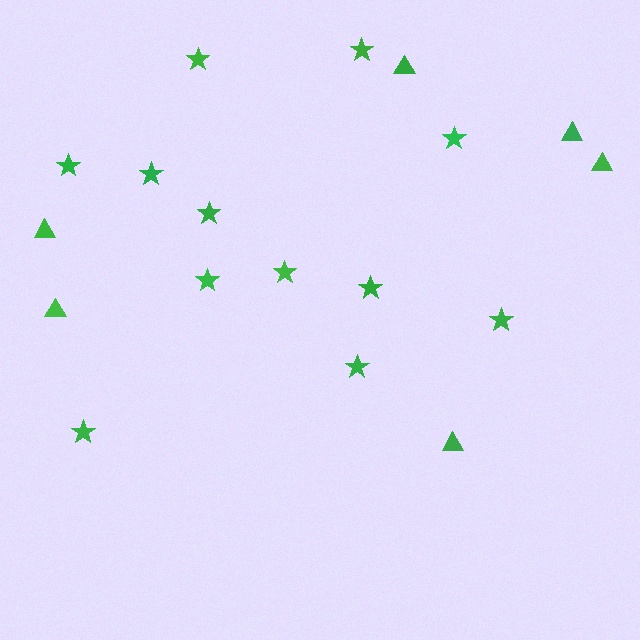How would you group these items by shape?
There are 2 groups: one group of stars (12) and one group of triangles (6).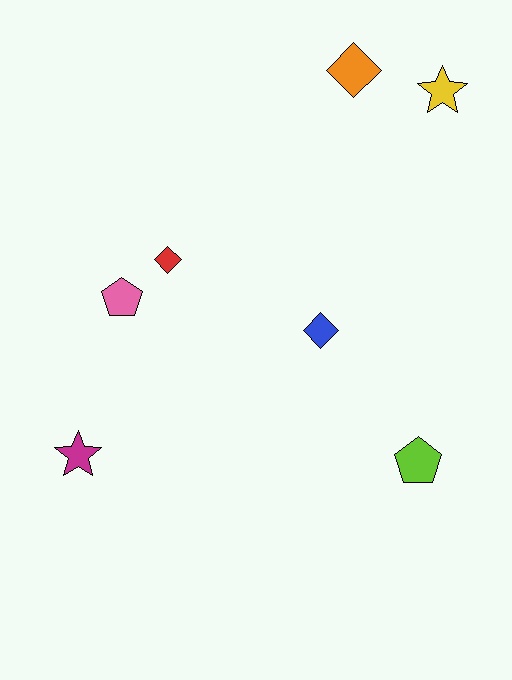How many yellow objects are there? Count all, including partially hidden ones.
There is 1 yellow object.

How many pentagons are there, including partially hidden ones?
There are 2 pentagons.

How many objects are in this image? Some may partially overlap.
There are 7 objects.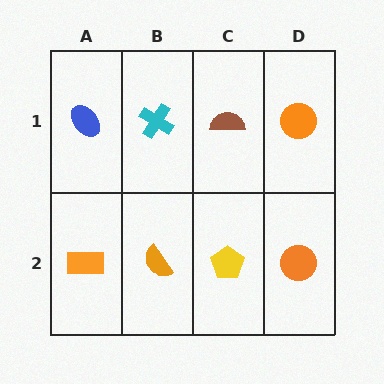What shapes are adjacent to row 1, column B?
An orange semicircle (row 2, column B), a blue ellipse (row 1, column A), a brown semicircle (row 1, column C).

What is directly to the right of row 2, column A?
An orange semicircle.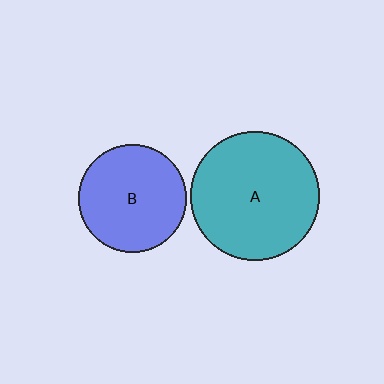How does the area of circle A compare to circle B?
Approximately 1.4 times.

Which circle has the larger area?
Circle A (teal).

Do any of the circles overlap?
No, none of the circles overlap.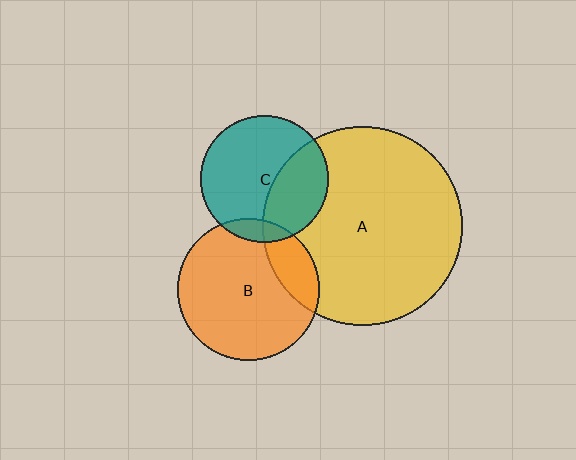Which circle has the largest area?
Circle A (yellow).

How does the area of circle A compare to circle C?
Approximately 2.4 times.